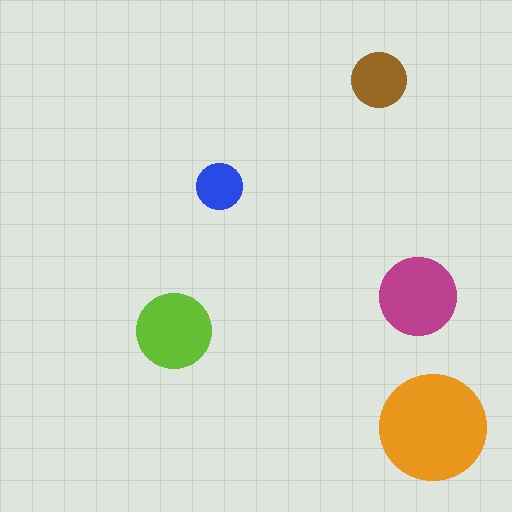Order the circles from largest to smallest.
the orange one, the magenta one, the lime one, the brown one, the blue one.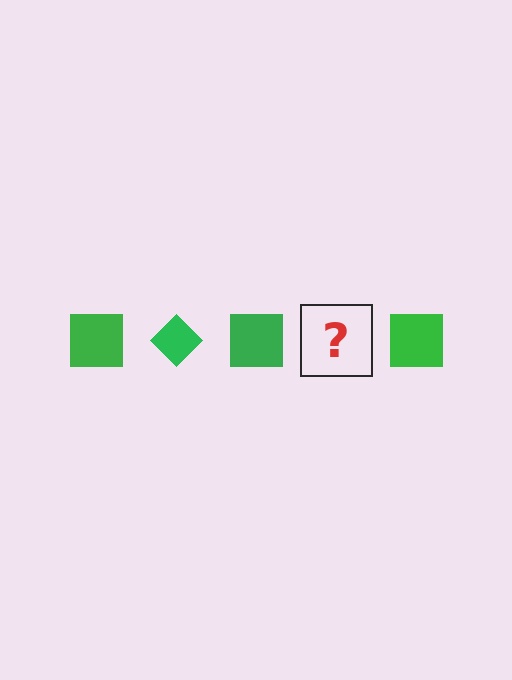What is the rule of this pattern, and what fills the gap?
The rule is that the pattern cycles through square, diamond shapes in green. The gap should be filled with a green diamond.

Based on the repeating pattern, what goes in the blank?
The blank should be a green diamond.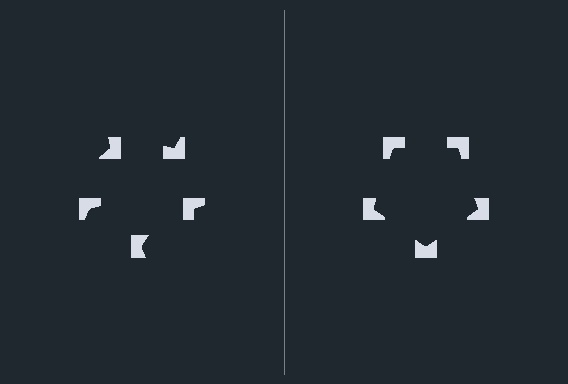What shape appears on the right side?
An illusory pentagon.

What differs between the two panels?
The notched squares are positioned identically on both sides; only the wedge orientations differ. On the right they align to a pentagon; on the left they are misaligned.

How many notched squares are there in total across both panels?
10 — 5 on each side.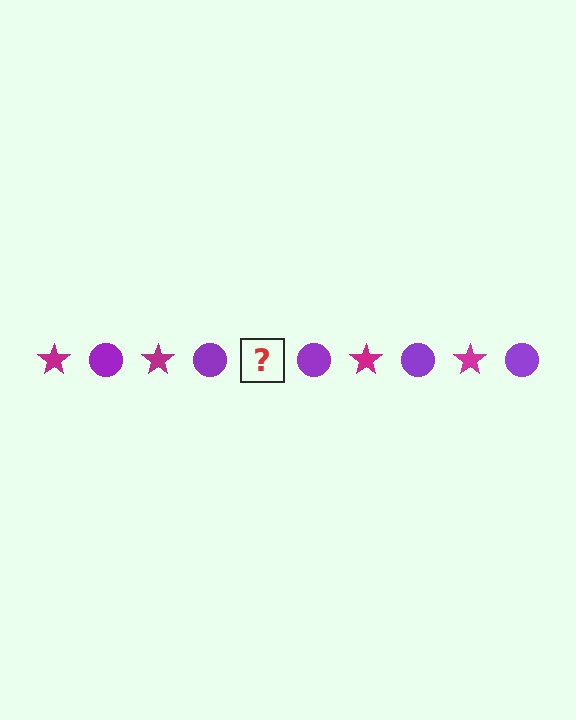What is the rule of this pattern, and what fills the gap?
The rule is that the pattern alternates between magenta star and purple circle. The gap should be filled with a magenta star.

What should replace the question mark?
The question mark should be replaced with a magenta star.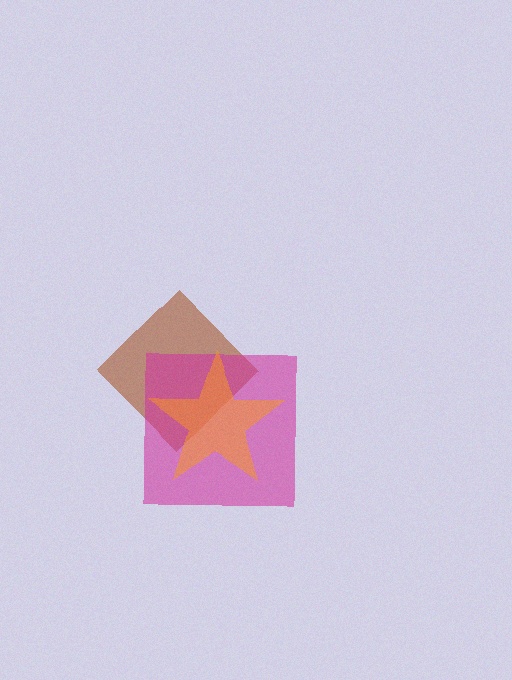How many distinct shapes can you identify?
There are 3 distinct shapes: a brown diamond, a magenta square, an orange star.